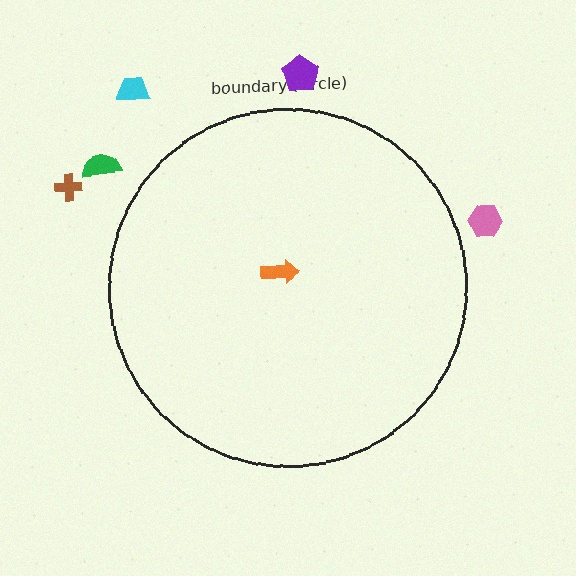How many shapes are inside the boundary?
1 inside, 5 outside.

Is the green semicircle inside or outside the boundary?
Outside.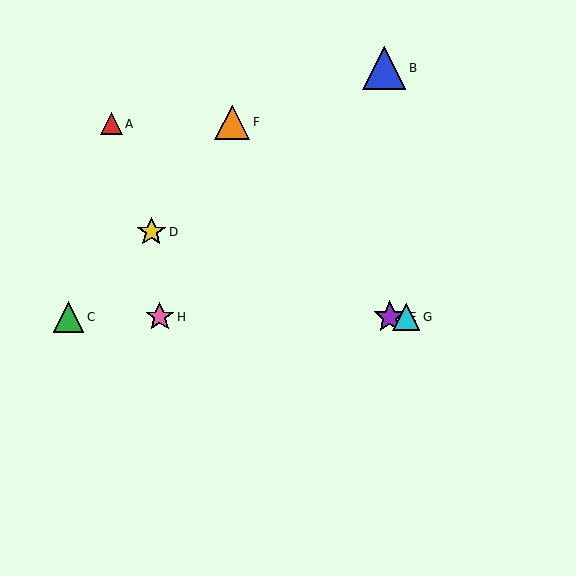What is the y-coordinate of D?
Object D is at y≈232.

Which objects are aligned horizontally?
Objects C, E, G, H are aligned horizontally.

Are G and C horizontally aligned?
Yes, both are at y≈317.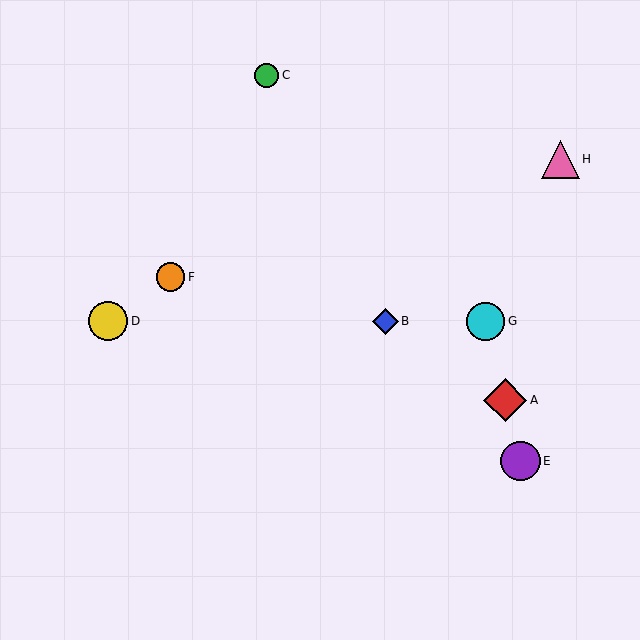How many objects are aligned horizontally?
3 objects (B, D, G) are aligned horizontally.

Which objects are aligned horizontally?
Objects B, D, G are aligned horizontally.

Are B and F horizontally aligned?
No, B is at y≈321 and F is at y≈277.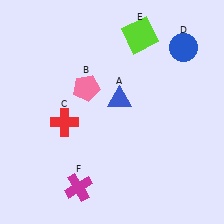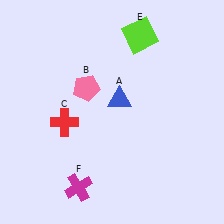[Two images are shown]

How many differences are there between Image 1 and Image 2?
There is 1 difference between the two images.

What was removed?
The blue circle (D) was removed in Image 2.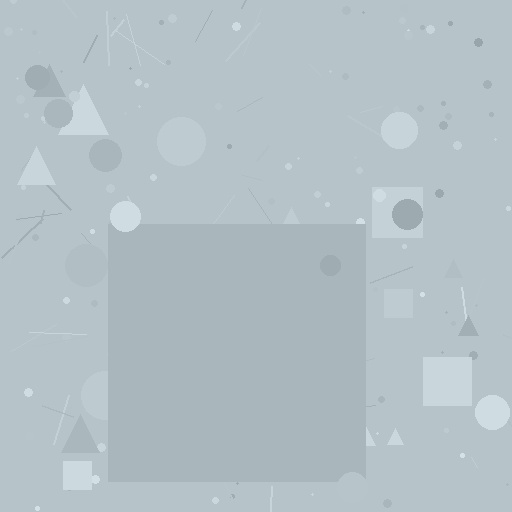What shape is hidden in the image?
A square is hidden in the image.